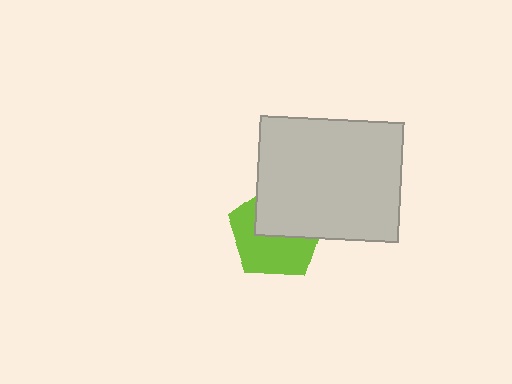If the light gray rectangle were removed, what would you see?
You would see the complete lime pentagon.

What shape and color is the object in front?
The object in front is a light gray rectangle.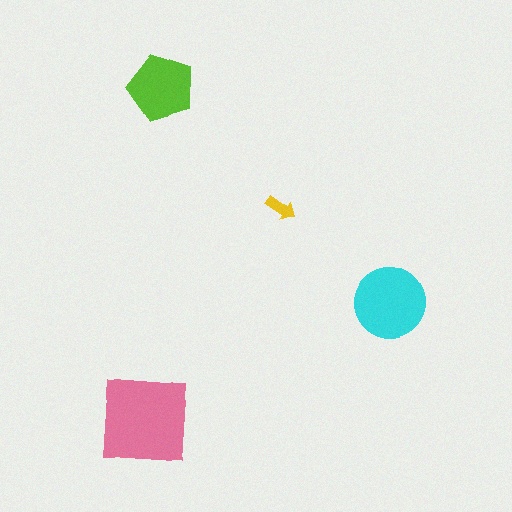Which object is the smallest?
The yellow arrow.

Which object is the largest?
The pink square.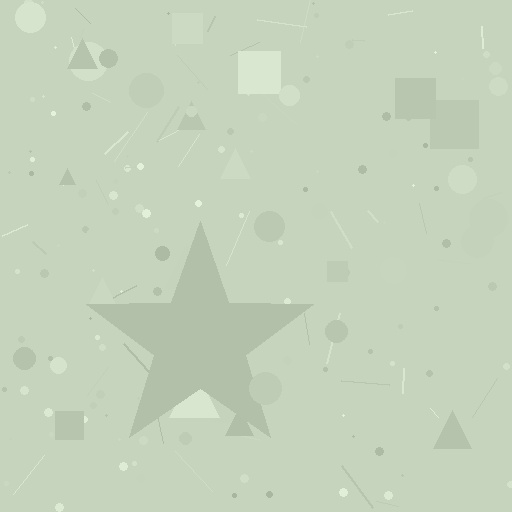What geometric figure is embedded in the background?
A star is embedded in the background.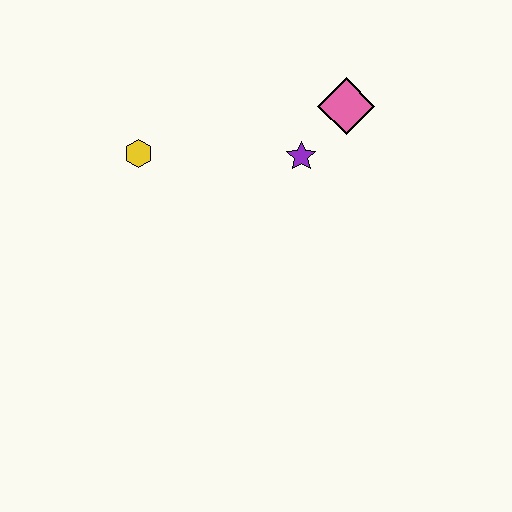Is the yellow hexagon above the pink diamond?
No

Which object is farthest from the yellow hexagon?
The pink diamond is farthest from the yellow hexagon.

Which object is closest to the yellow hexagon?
The purple star is closest to the yellow hexagon.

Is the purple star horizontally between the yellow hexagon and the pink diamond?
Yes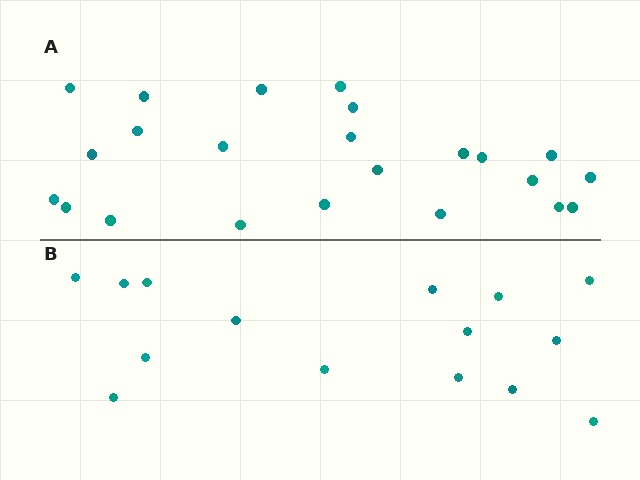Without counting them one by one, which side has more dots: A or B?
Region A (the top region) has more dots.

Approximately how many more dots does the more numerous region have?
Region A has roughly 8 or so more dots than region B.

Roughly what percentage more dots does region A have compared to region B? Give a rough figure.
About 55% more.